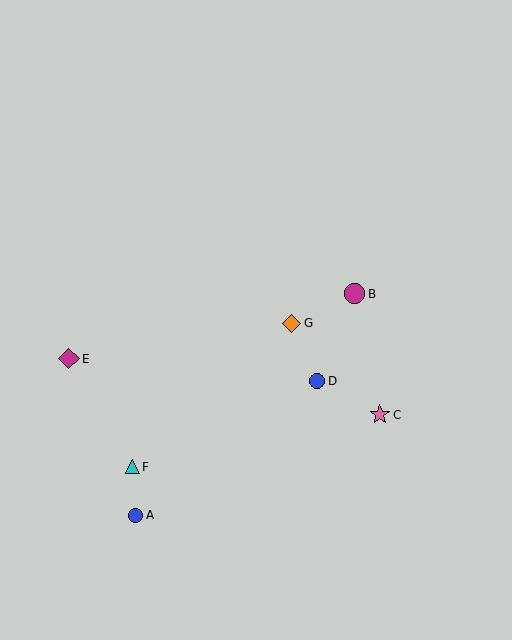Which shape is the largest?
The magenta circle (labeled B) is the largest.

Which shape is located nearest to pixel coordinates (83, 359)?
The magenta diamond (labeled E) at (69, 359) is nearest to that location.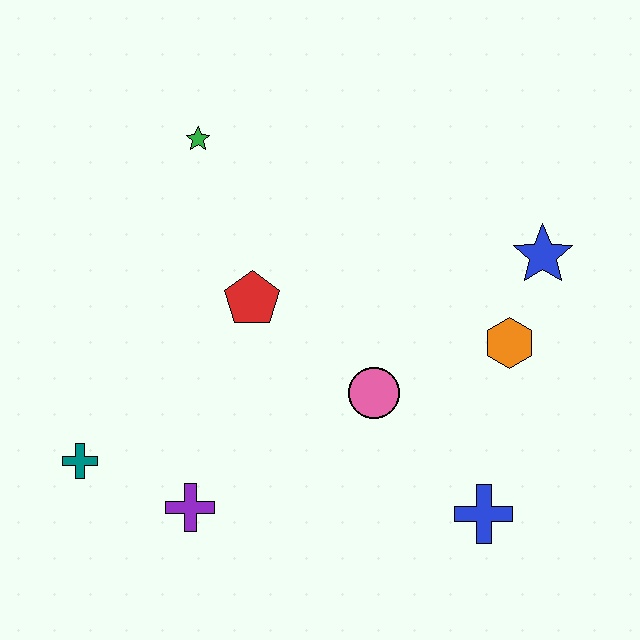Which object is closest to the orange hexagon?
The blue star is closest to the orange hexagon.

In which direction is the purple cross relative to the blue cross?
The purple cross is to the left of the blue cross.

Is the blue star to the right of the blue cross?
Yes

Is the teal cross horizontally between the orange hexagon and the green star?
No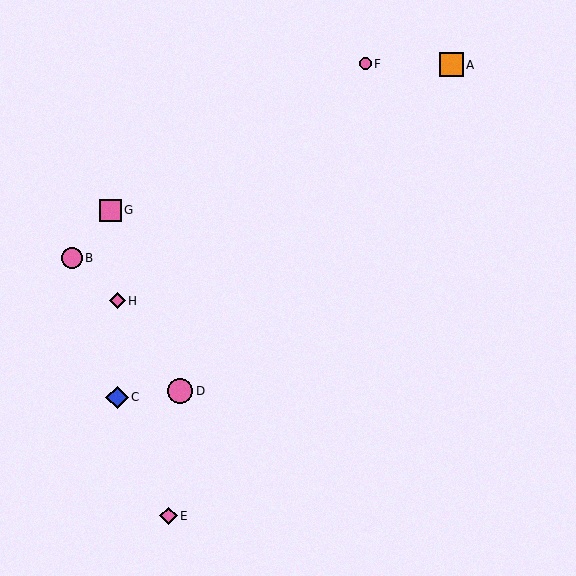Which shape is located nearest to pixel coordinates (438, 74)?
The orange square (labeled A) at (451, 65) is nearest to that location.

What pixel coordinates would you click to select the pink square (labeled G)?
Click at (110, 210) to select the pink square G.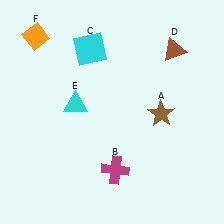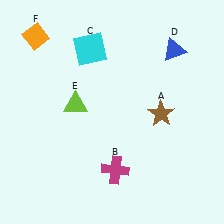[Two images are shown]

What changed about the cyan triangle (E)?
In Image 1, E is cyan. In Image 2, it changed to lime.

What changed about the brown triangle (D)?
In Image 1, D is brown. In Image 2, it changed to blue.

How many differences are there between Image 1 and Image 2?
There are 2 differences between the two images.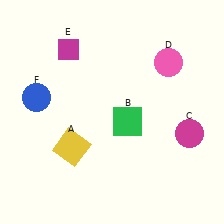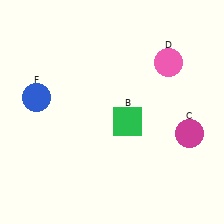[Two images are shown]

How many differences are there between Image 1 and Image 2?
There are 2 differences between the two images.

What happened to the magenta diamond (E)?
The magenta diamond (E) was removed in Image 2. It was in the top-left area of Image 1.